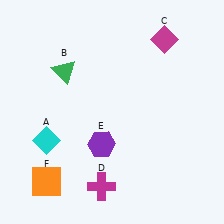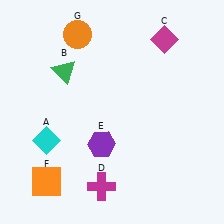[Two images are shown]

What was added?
An orange circle (G) was added in Image 2.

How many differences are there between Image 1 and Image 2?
There is 1 difference between the two images.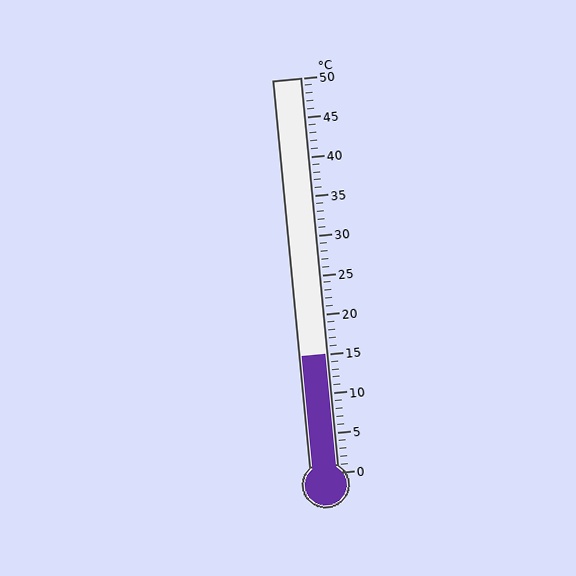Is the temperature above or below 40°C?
The temperature is below 40°C.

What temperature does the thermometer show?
The thermometer shows approximately 15°C.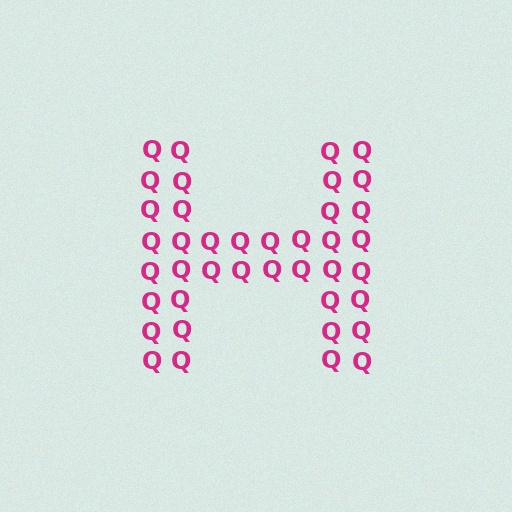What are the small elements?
The small elements are letter Q's.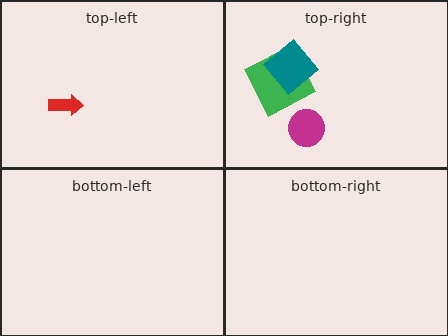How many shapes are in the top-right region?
3.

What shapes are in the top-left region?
The red arrow.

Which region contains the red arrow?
The top-left region.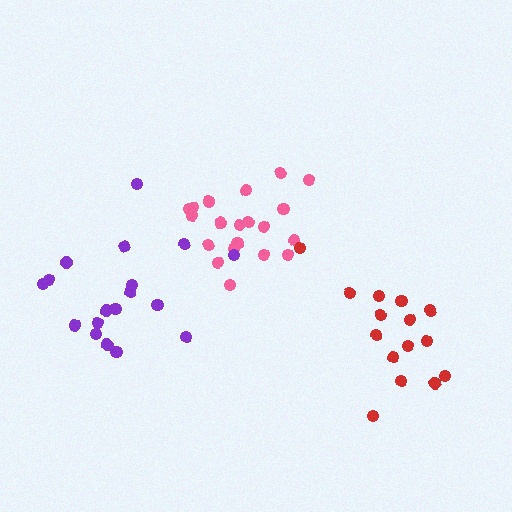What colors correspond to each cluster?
The clusters are colored: pink, purple, red.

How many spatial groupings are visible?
There are 3 spatial groupings.